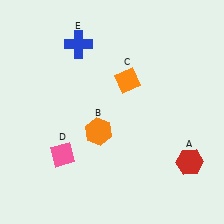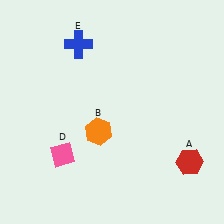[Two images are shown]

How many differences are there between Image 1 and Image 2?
There is 1 difference between the two images.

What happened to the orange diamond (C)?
The orange diamond (C) was removed in Image 2. It was in the top-right area of Image 1.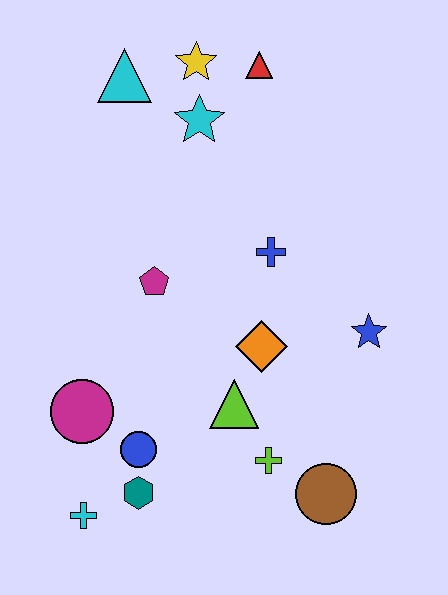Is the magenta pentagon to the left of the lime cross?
Yes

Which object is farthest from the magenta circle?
The red triangle is farthest from the magenta circle.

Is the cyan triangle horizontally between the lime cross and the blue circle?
No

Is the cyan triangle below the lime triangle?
No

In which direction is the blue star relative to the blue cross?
The blue star is to the right of the blue cross.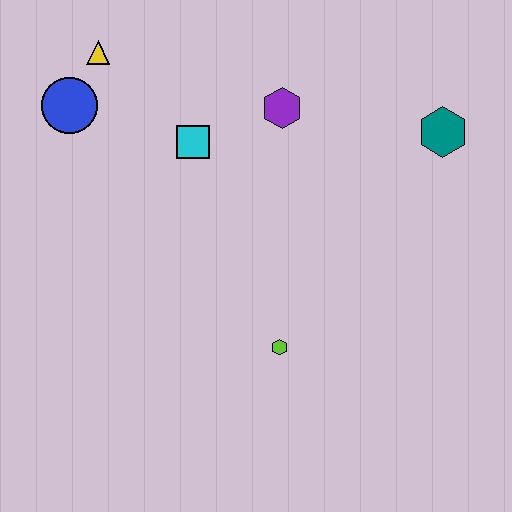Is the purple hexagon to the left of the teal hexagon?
Yes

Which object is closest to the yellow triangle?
The blue circle is closest to the yellow triangle.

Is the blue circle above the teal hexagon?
Yes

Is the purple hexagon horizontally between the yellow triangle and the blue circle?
No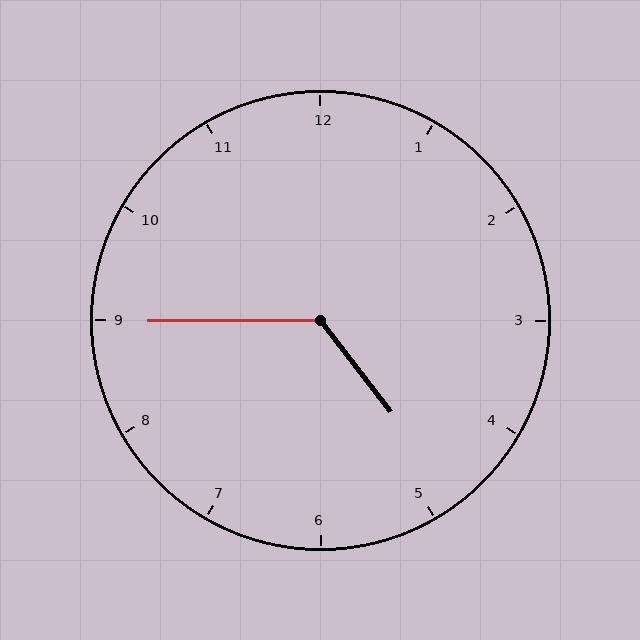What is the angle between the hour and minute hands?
Approximately 128 degrees.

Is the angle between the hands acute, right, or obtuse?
It is obtuse.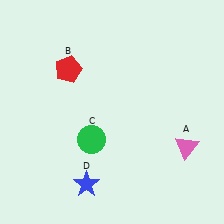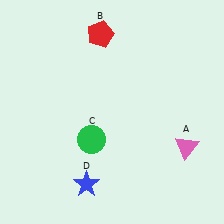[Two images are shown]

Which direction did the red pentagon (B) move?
The red pentagon (B) moved up.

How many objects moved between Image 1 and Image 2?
1 object moved between the two images.